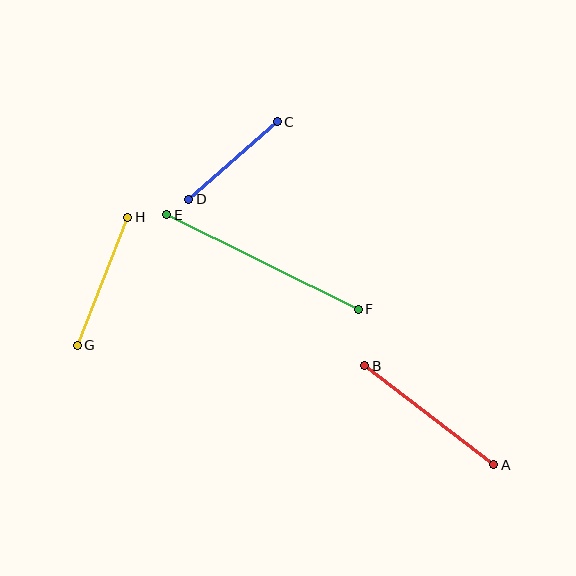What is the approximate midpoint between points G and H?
The midpoint is at approximately (102, 281) pixels.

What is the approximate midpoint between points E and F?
The midpoint is at approximately (263, 262) pixels.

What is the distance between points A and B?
The distance is approximately 163 pixels.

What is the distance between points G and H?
The distance is approximately 138 pixels.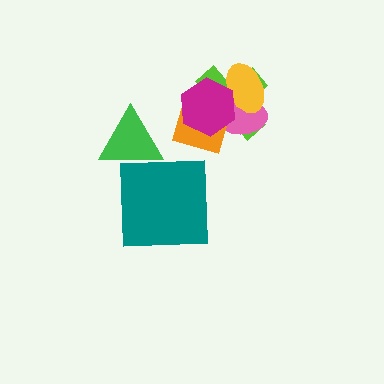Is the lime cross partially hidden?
Yes, it is partially covered by another shape.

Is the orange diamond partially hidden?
Yes, it is partially covered by another shape.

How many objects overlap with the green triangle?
1 object overlaps with the green triangle.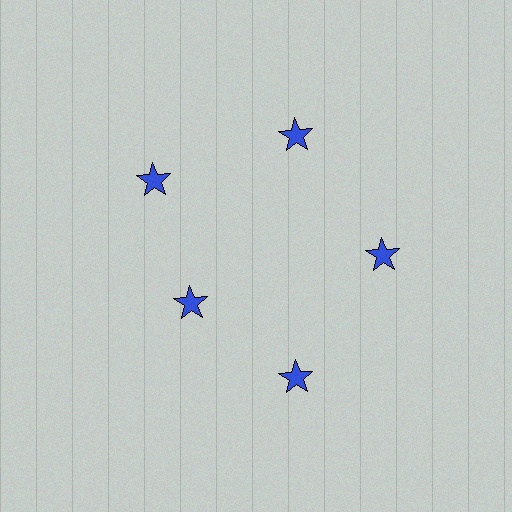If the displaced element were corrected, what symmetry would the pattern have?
It would have 5-fold rotational symmetry — the pattern would map onto itself every 72 degrees.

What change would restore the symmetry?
The symmetry would be restored by moving it outward, back onto the ring so that all 5 stars sit at equal angles and equal distance from the center.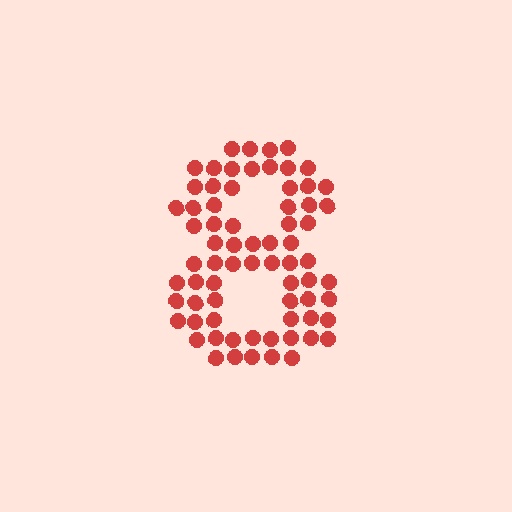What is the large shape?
The large shape is the digit 8.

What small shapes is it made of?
It is made of small circles.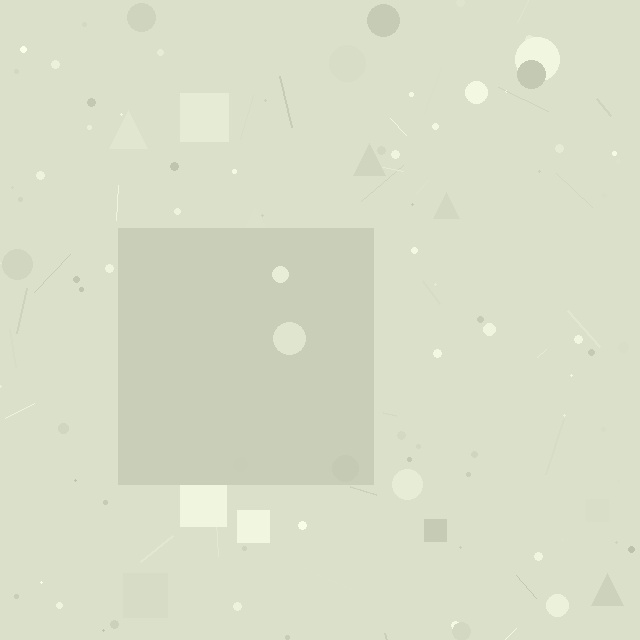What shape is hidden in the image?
A square is hidden in the image.